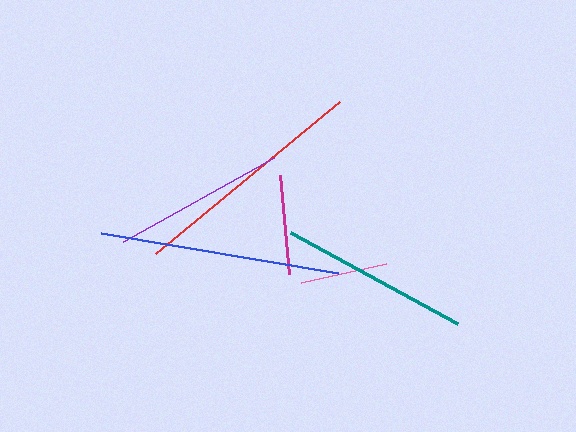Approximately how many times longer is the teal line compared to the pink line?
The teal line is approximately 2.2 times the length of the pink line.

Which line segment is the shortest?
The pink line is the shortest at approximately 88 pixels.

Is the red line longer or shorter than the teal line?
The red line is longer than the teal line.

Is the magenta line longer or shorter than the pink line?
The magenta line is longer than the pink line.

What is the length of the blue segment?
The blue segment is approximately 241 pixels long.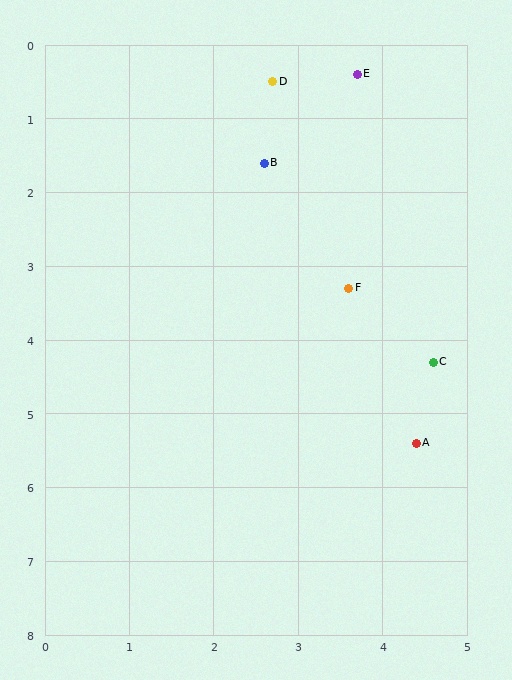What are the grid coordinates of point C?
Point C is at approximately (4.6, 4.3).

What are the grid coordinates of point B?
Point B is at approximately (2.6, 1.6).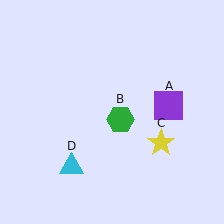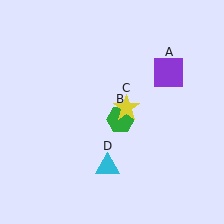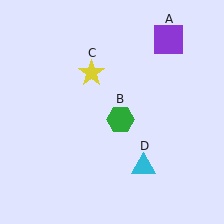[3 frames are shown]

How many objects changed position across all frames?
3 objects changed position: purple square (object A), yellow star (object C), cyan triangle (object D).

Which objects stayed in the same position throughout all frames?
Green hexagon (object B) remained stationary.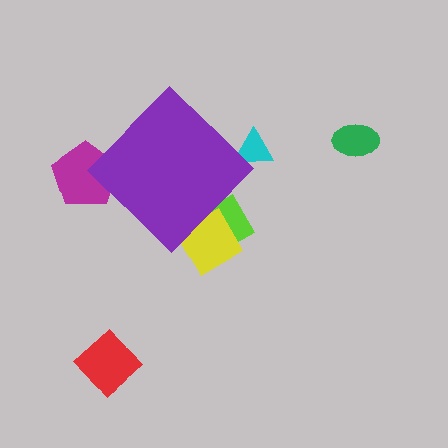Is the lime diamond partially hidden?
Yes, the lime diamond is partially hidden behind the purple diamond.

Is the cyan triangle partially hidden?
Yes, the cyan triangle is partially hidden behind the purple diamond.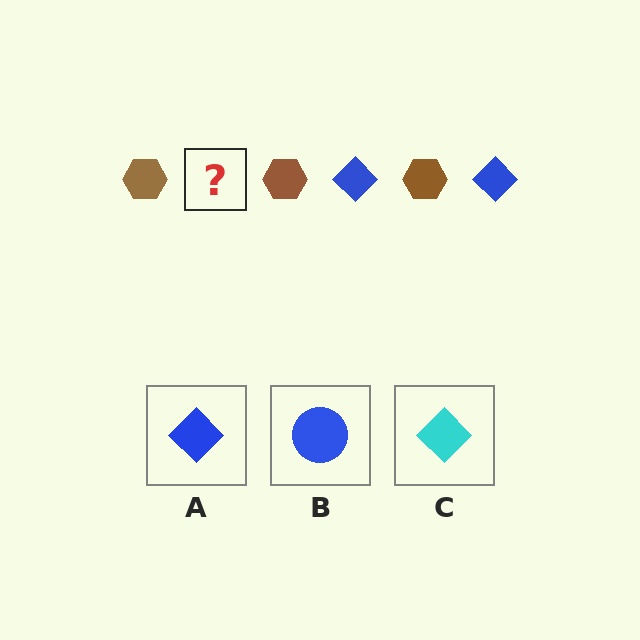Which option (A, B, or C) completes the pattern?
A.